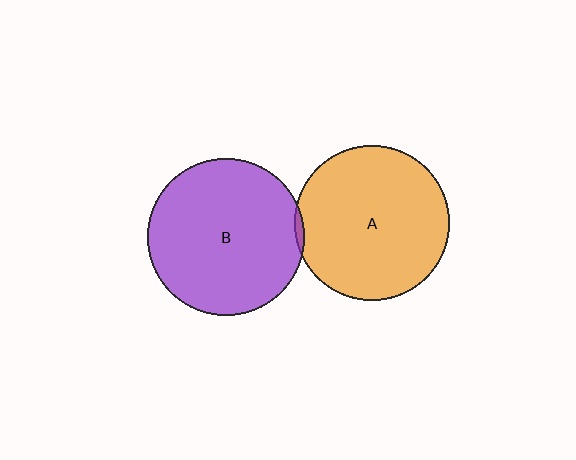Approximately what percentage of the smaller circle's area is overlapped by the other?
Approximately 5%.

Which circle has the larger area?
Circle B (purple).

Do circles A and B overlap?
Yes.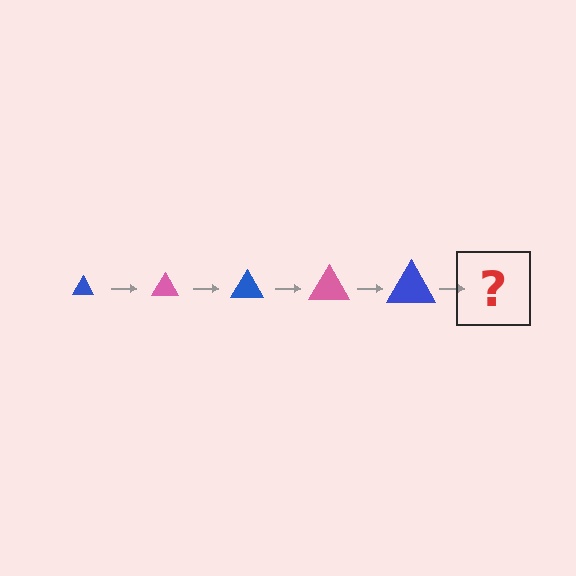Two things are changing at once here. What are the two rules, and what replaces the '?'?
The two rules are that the triangle grows larger each step and the color cycles through blue and pink. The '?' should be a pink triangle, larger than the previous one.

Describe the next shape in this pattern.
It should be a pink triangle, larger than the previous one.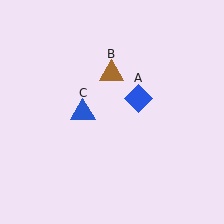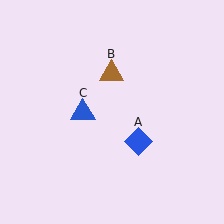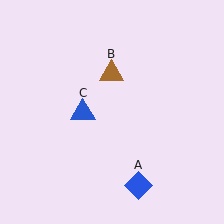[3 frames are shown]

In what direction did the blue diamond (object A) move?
The blue diamond (object A) moved down.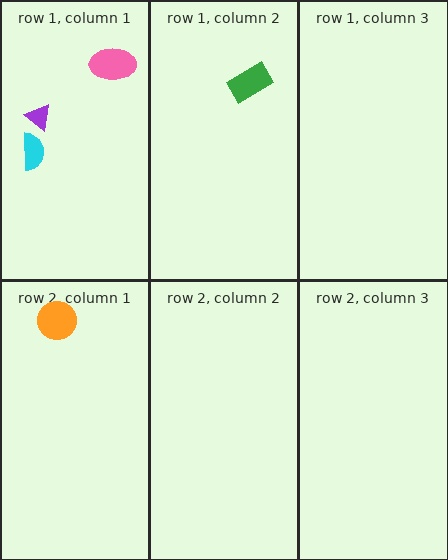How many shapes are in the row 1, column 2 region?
1.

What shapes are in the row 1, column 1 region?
The purple triangle, the cyan semicircle, the pink ellipse.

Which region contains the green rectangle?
The row 1, column 2 region.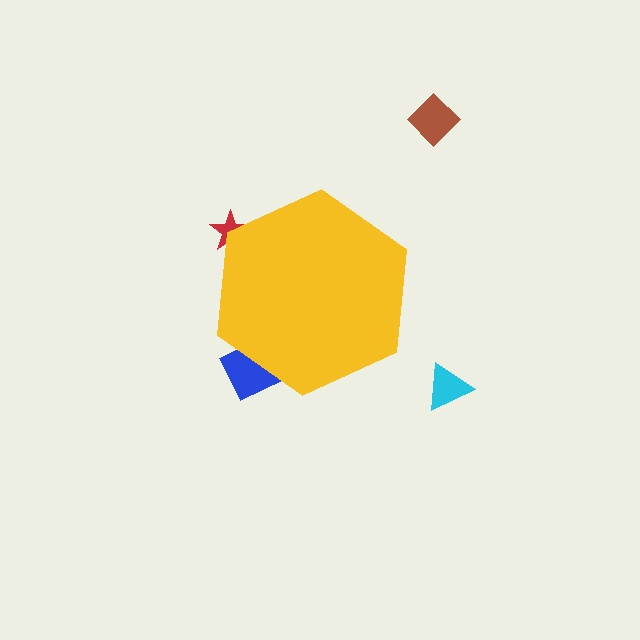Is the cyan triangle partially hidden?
No, the cyan triangle is fully visible.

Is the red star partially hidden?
Yes, the red star is partially hidden behind the yellow hexagon.